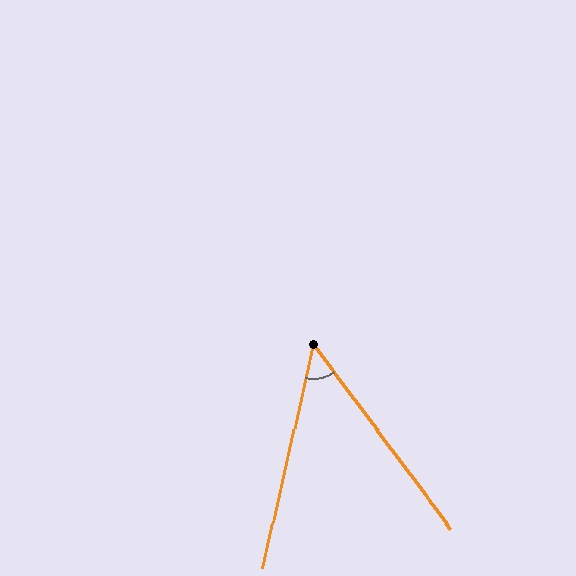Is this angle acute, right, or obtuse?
It is acute.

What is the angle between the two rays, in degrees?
Approximately 50 degrees.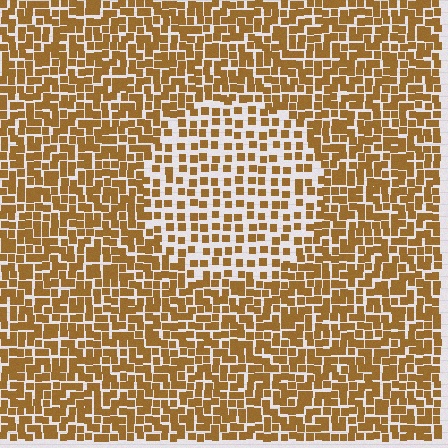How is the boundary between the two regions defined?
The boundary is defined by a change in element density (approximately 1.9x ratio). All elements are the same color, size, and shape.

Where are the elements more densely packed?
The elements are more densely packed outside the circle boundary.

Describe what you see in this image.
The image contains small brown elements arranged at two different densities. A circle-shaped region is visible where the elements are less densely packed than the surrounding area.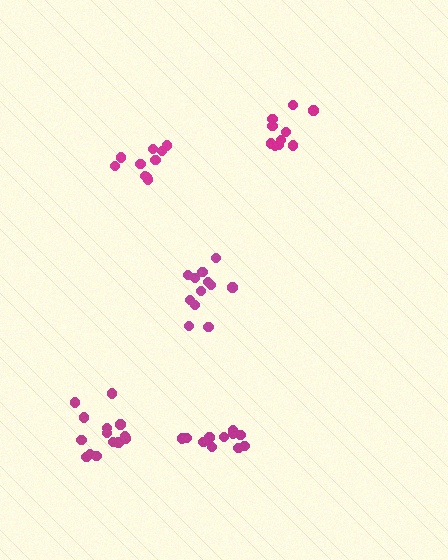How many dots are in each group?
Group 1: 11 dots, Group 2: 10 dots, Group 3: 14 dots, Group 4: 10 dots, Group 5: 12 dots (57 total).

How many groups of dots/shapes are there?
There are 5 groups.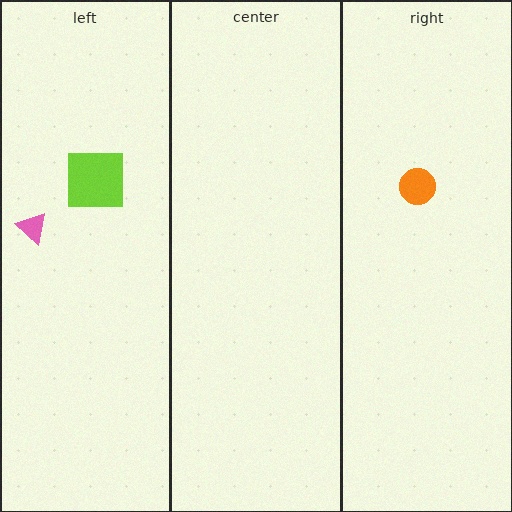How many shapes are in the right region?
1.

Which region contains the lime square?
The left region.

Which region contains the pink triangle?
The left region.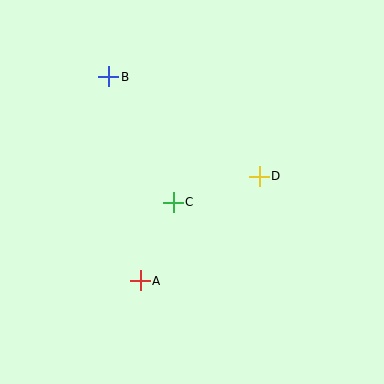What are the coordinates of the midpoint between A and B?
The midpoint between A and B is at (125, 179).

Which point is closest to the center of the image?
Point C at (173, 202) is closest to the center.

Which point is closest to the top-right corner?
Point D is closest to the top-right corner.